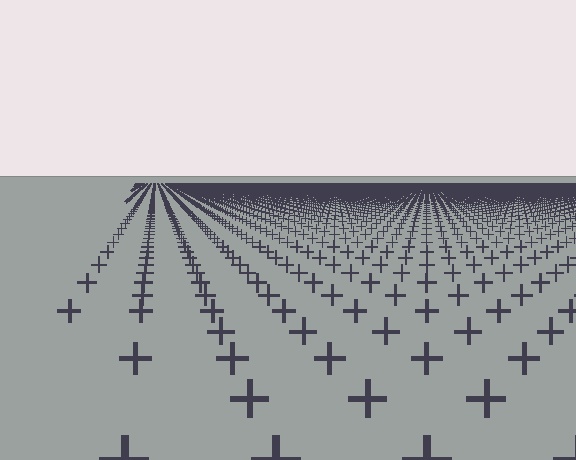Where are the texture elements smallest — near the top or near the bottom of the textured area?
Near the top.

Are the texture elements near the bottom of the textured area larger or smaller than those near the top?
Larger. Near the bottom, elements are closer to the viewer and appear at a bigger on-screen size.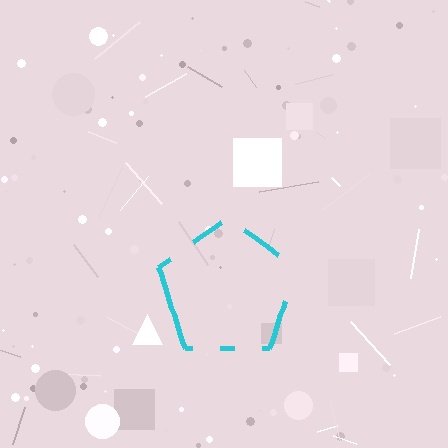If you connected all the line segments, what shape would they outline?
They would outline a pentagon.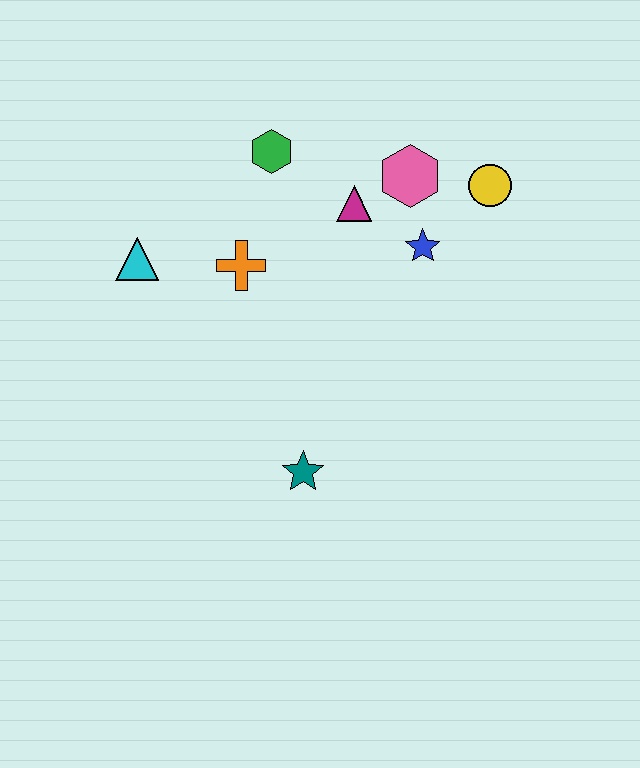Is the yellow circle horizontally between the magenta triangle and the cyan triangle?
No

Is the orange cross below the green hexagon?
Yes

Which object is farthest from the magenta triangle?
The teal star is farthest from the magenta triangle.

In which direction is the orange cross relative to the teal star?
The orange cross is above the teal star.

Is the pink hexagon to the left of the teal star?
No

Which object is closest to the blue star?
The pink hexagon is closest to the blue star.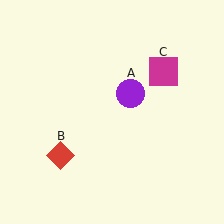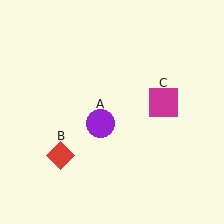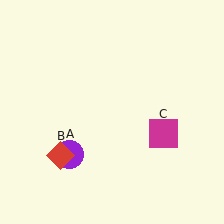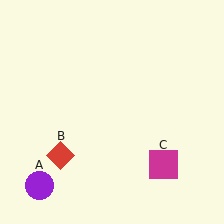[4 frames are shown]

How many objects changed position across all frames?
2 objects changed position: purple circle (object A), magenta square (object C).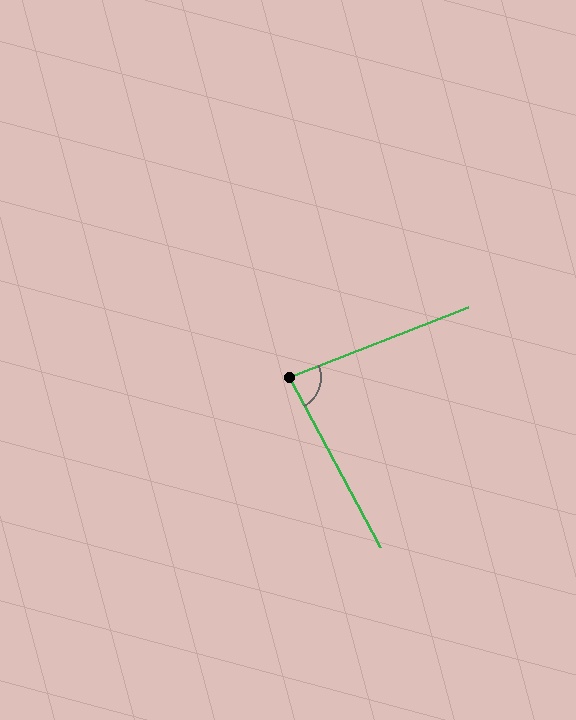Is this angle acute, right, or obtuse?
It is acute.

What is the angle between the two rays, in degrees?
Approximately 83 degrees.